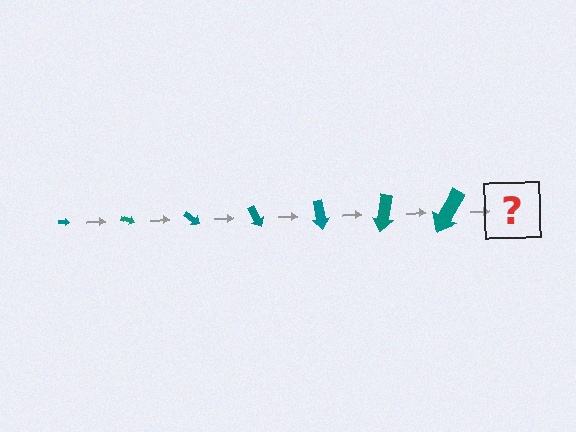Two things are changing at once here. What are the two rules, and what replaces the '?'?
The two rules are that the arrow grows larger each step and it rotates 20 degrees each step. The '?' should be an arrow, larger than the previous one and rotated 140 degrees from the start.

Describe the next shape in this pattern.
It should be an arrow, larger than the previous one and rotated 140 degrees from the start.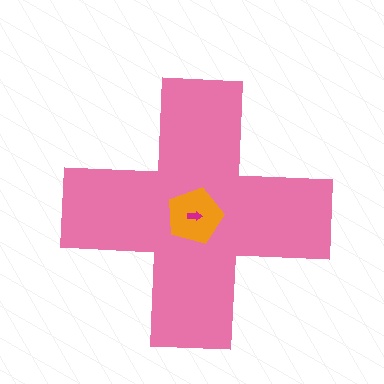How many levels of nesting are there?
3.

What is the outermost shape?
The pink cross.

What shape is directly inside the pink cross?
The orange pentagon.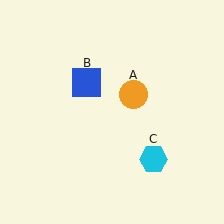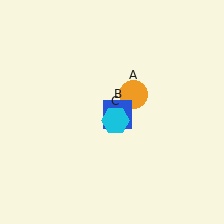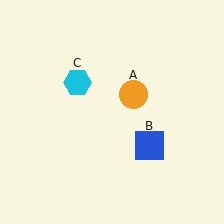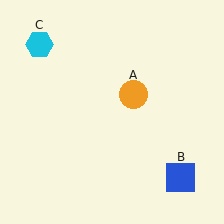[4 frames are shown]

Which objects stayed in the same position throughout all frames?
Orange circle (object A) remained stationary.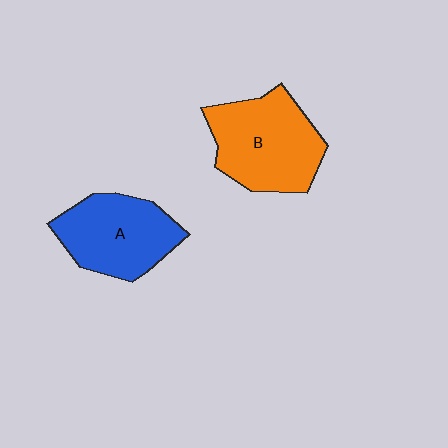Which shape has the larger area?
Shape B (orange).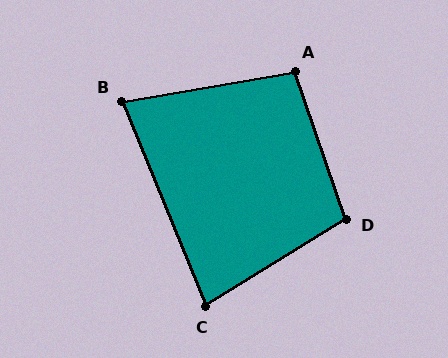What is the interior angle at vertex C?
Approximately 81 degrees (acute).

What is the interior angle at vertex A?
Approximately 99 degrees (obtuse).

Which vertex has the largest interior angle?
D, at approximately 103 degrees.